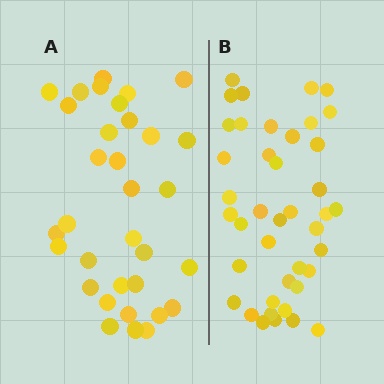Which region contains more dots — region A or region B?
Region B (the right region) has more dots.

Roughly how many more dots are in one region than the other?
Region B has roughly 8 or so more dots than region A.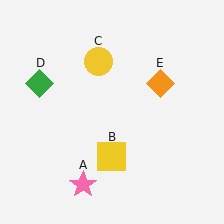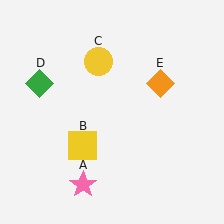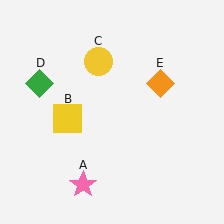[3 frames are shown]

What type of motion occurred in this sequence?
The yellow square (object B) rotated clockwise around the center of the scene.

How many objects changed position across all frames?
1 object changed position: yellow square (object B).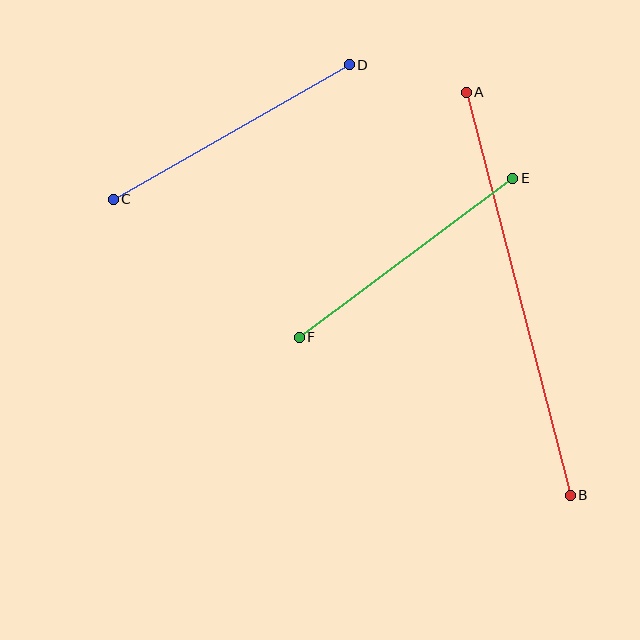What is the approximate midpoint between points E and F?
The midpoint is at approximately (406, 258) pixels.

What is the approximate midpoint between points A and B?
The midpoint is at approximately (518, 294) pixels.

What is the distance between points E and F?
The distance is approximately 266 pixels.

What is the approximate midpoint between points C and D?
The midpoint is at approximately (231, 132) pixels.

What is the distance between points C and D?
The distance is approximately 272 pixels.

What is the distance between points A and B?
The distance is approximately 416 pixels.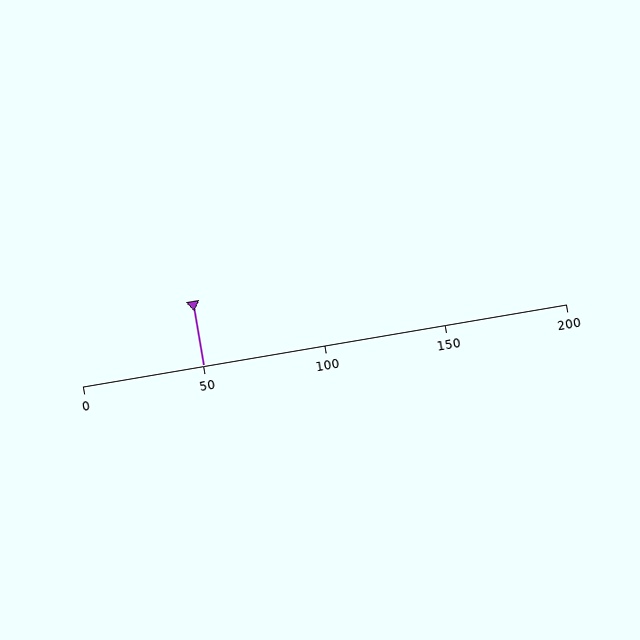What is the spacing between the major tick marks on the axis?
The major ticks are spaced 50 apart.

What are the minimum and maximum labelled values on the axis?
The axis runs from 0 to 200.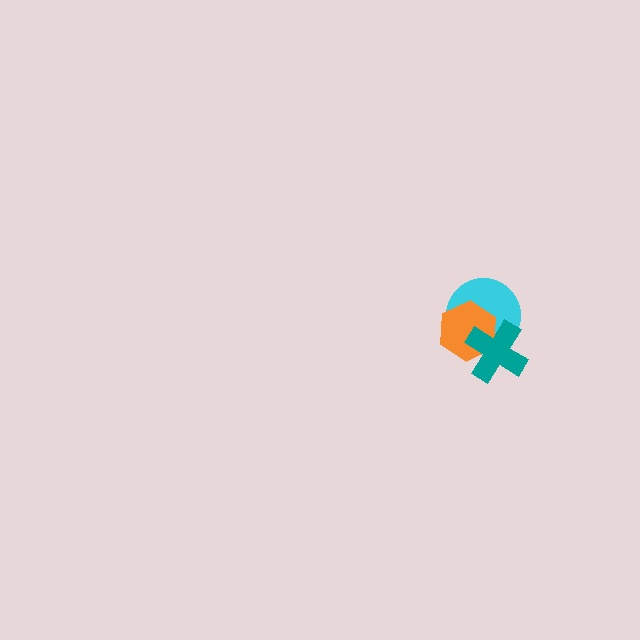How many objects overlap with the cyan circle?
2 objects overlap with the cyan circle.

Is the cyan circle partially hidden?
Yes, it is partially covered by another shape.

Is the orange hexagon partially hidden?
Yes, it is partially covered by another shape.